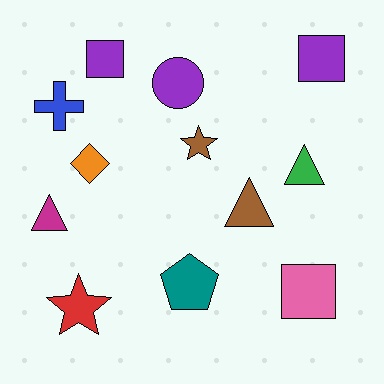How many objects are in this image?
There are 12 objects.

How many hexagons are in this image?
There are no hexagons.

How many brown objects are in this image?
There are 2 brown objects.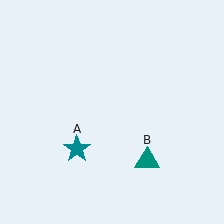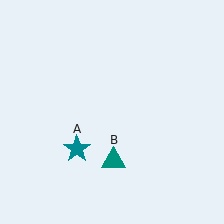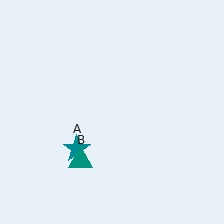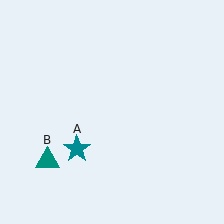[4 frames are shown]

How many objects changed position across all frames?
1 object changed position: teal triangle (object B).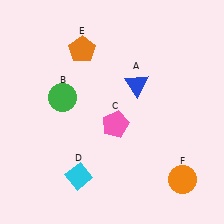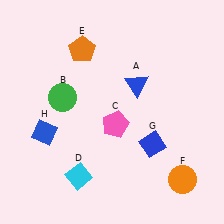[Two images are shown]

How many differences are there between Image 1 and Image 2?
There are 2 differences between the two images.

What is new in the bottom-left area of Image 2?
A blue diamond (H) was added in the bottom-left area of Image 2.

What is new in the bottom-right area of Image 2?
A blue diamond (G) was added in the bottom-right area of Image 2.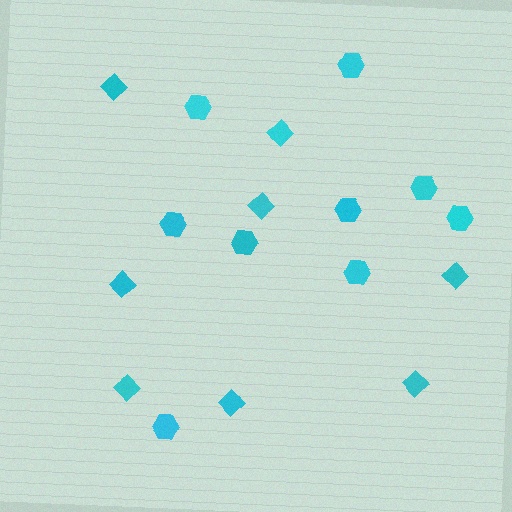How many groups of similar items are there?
There are 2 groups: one group of diamonds (8) and one group of hexagons (9).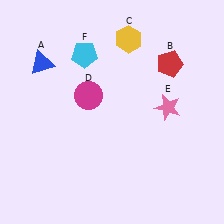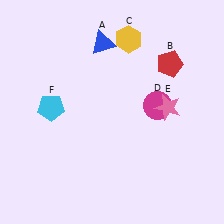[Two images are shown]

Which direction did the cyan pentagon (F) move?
The cyan pentagon (F) moved down.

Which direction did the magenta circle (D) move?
The magenta circle (D) moved right.